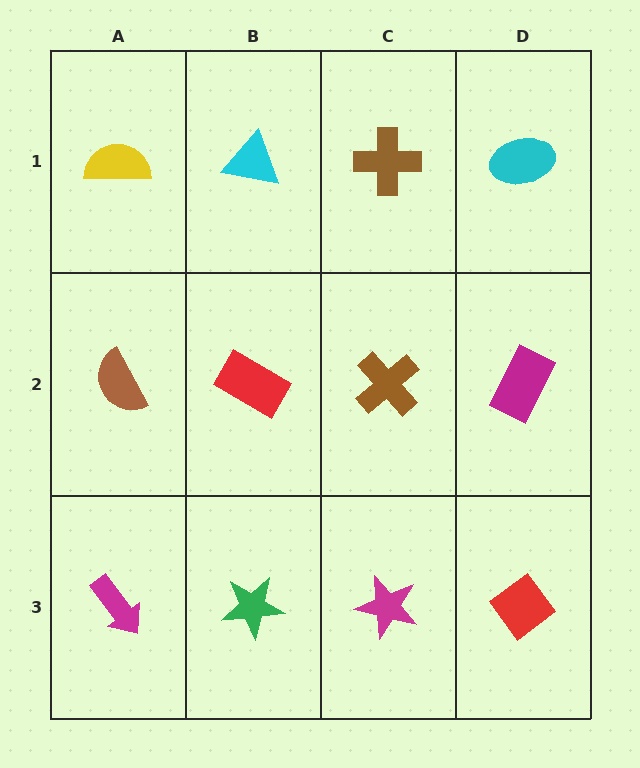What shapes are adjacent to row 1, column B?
A red rectangle (row 2, column B), a yellow semicircle (row 1, column A), a brown cross (row 1, column C).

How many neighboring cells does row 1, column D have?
2.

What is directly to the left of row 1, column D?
A brown cross.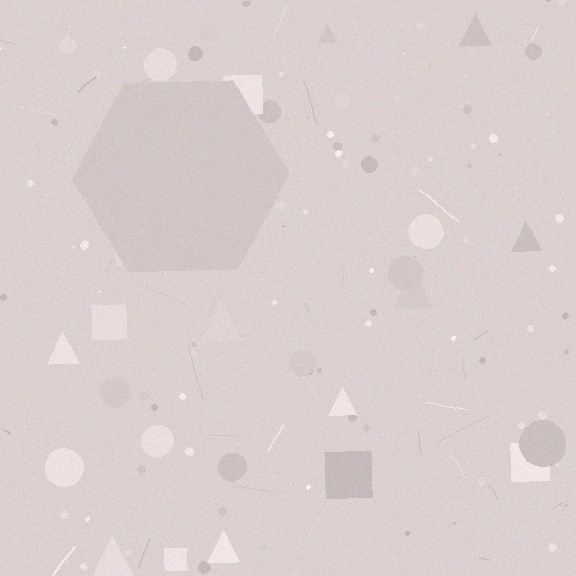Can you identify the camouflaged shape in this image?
The camouflaged shape is a hexagon.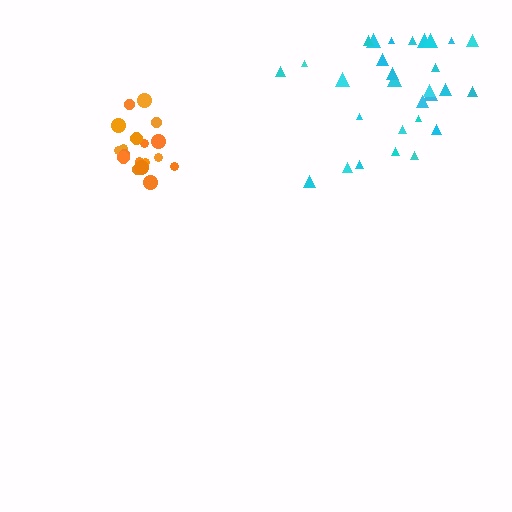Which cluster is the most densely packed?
Orange.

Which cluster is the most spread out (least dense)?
Cyan.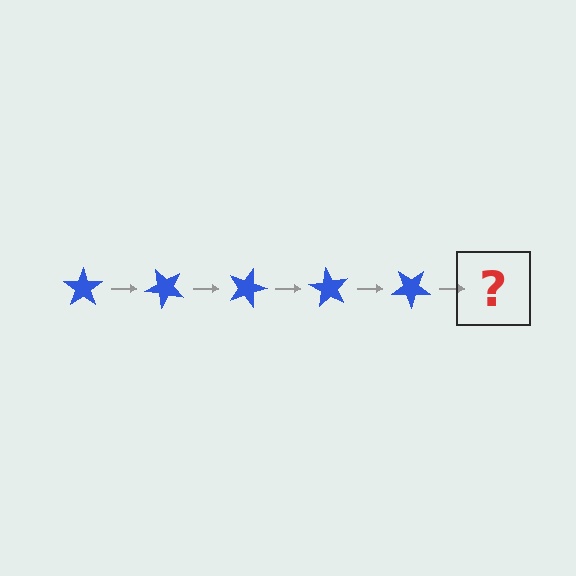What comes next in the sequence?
The next element should be a blue star rotated 225 degrees.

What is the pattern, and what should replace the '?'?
The pattern is that the star rotates 45 degrees each step. The '?' should be a blue star rotated 225 degrees.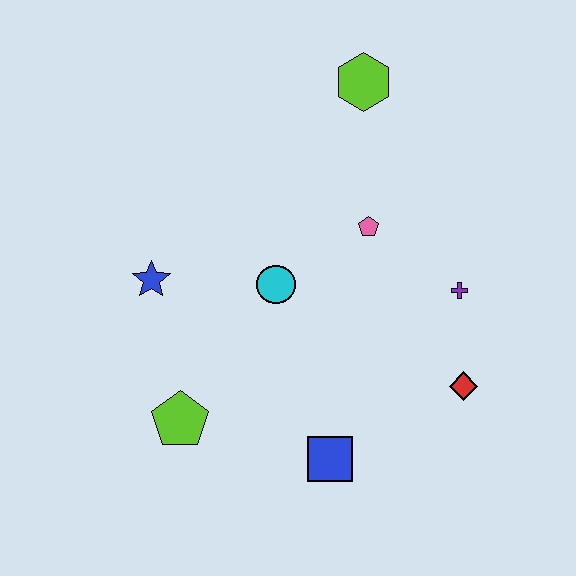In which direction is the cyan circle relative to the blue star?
The cyan circle is to the right of the blue star.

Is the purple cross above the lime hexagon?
No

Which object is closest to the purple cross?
The red diamond is closest to the purple cross.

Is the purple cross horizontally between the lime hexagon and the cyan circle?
No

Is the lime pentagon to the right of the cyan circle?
No